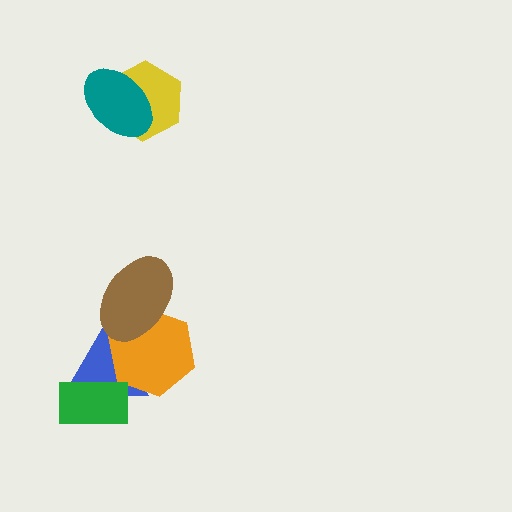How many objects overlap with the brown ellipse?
2 objects overlap with the brown ellipse.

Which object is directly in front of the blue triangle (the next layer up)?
The orange hexagon is directly in front of the blue triangle.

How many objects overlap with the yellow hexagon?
1 object overlaps with the yellow hexagon.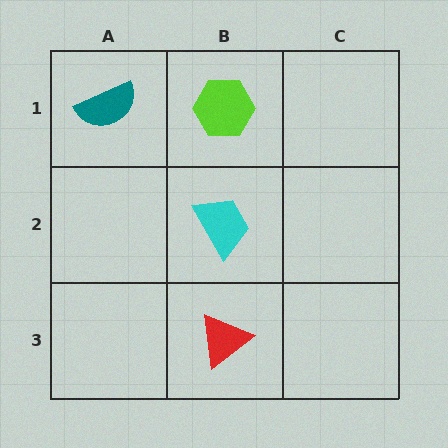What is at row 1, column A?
A teal semicircle.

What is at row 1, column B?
A lime hexagon.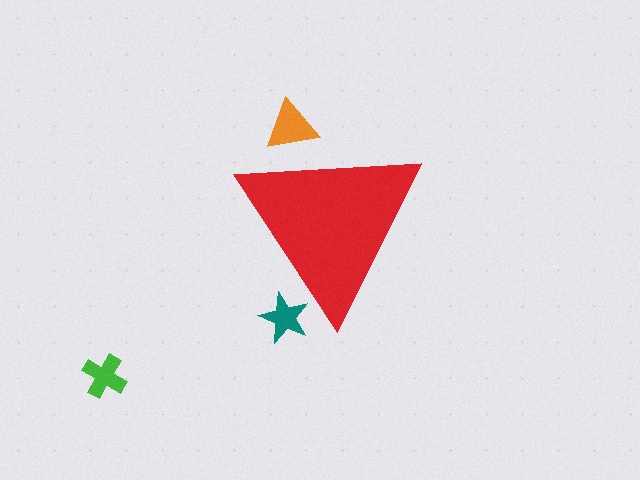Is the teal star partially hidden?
Yes, the teal star is partially hidden behind the red triangle.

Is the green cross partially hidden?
No, the green cross is fully visible.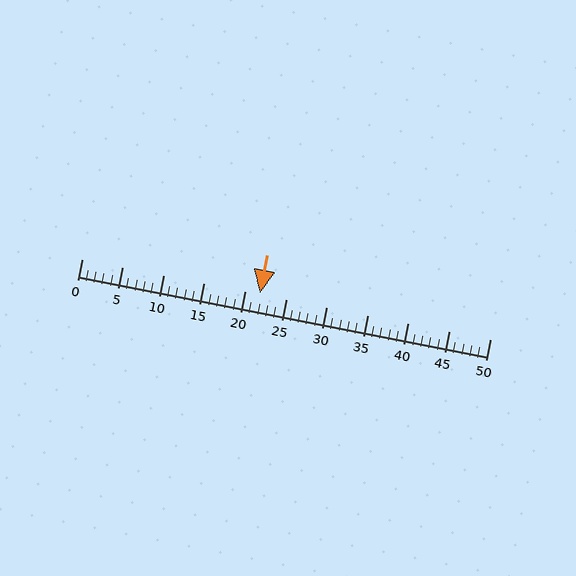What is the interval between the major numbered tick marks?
The major tick marks are spaced 5 units apart.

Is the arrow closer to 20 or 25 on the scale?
The arrow is closer to 20.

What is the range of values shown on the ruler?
The ruler shows values from 0 to 50.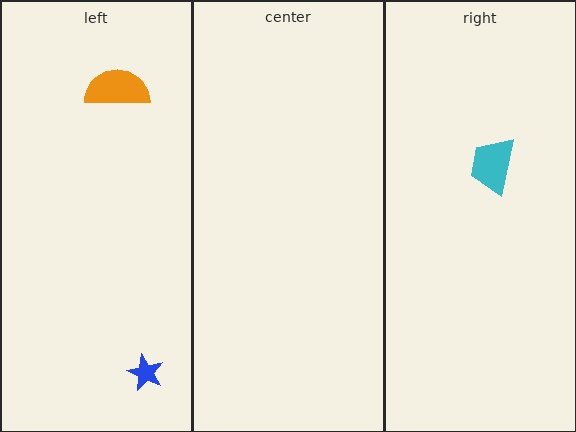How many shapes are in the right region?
1.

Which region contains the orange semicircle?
The left region.